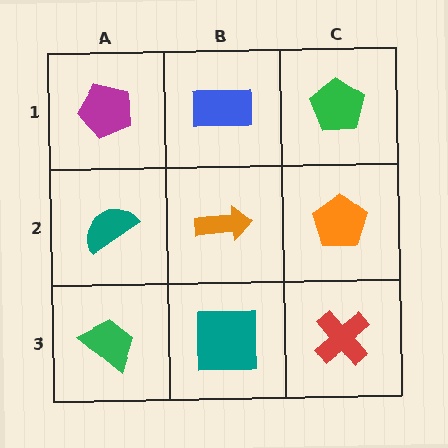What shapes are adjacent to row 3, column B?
An orange arrow (row 2, column B), a green trapezoid (row 3, column A), a red cross (row 3, column C).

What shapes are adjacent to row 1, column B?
An orange arrow (row 2, column B), a magenta pentagon (row 1, column A), a green pentagon (row 1, column C).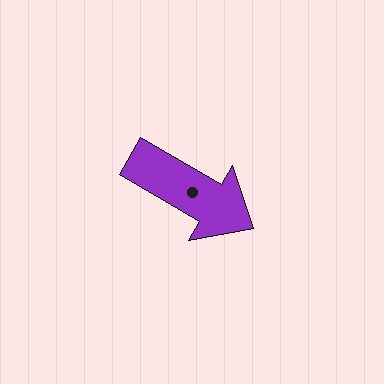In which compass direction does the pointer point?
Southeast.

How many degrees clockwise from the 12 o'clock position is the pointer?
Approximately 120 degrees.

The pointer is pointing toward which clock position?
Roughly 4 o'clock.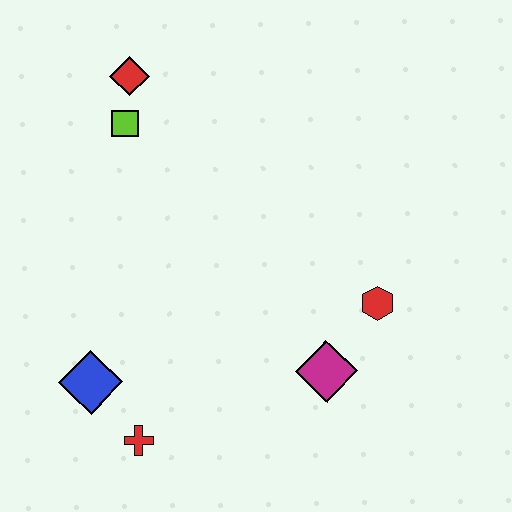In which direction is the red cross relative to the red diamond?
The red cross is below the red diamond.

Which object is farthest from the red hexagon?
The red diamond is farthest from the red hexagon.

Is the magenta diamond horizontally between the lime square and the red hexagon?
Yes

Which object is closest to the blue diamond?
The red cross is closest to the blue diamond.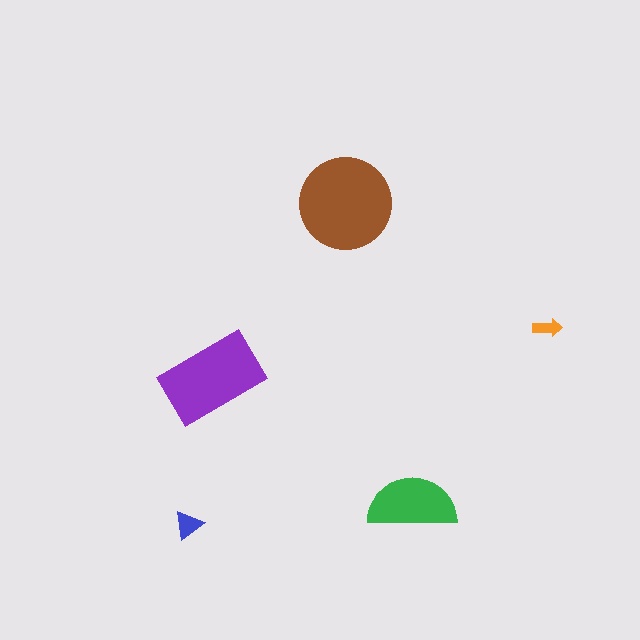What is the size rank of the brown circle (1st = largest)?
1st.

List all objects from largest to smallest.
The brown circle, the purple rectangle, the green semicircle, the blue triangle, the orange arrow.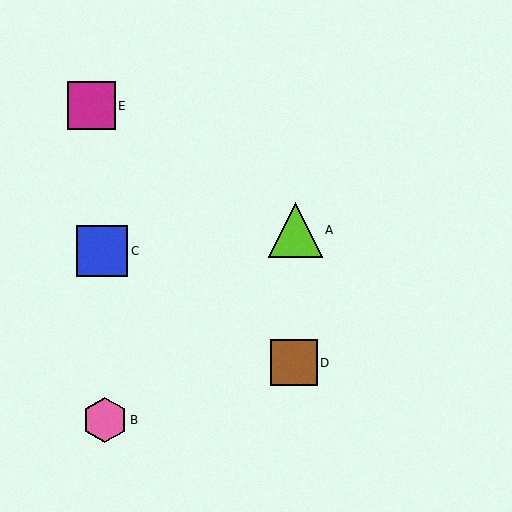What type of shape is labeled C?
Shape C is a blue square.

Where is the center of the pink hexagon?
The center of the pink hexagon is at (105, 420).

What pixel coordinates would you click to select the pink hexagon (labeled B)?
Click at (105, 420) to select the pink hexagon B.